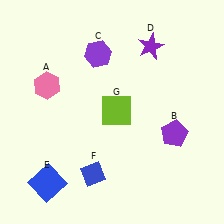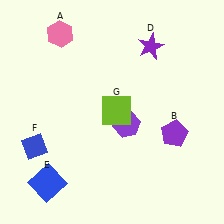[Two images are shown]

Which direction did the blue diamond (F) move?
The blue diamond (F) moved left.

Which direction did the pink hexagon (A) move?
The pink hexagon (A) moved up.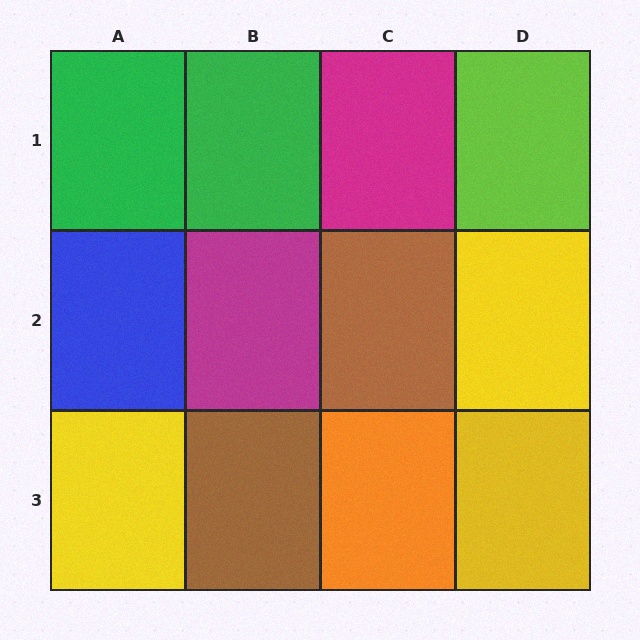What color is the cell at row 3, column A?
Yellow.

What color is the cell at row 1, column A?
Green.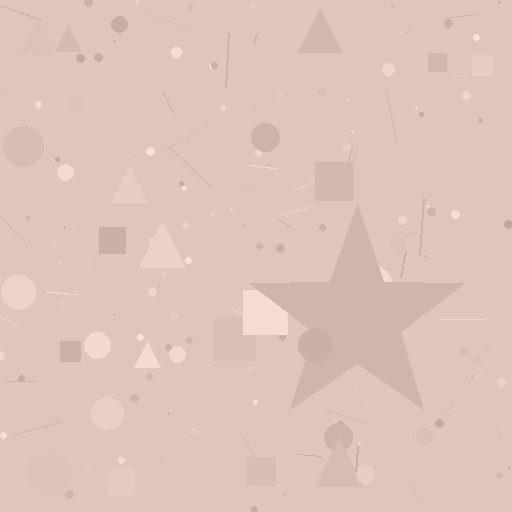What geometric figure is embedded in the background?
A star is embedded in the background.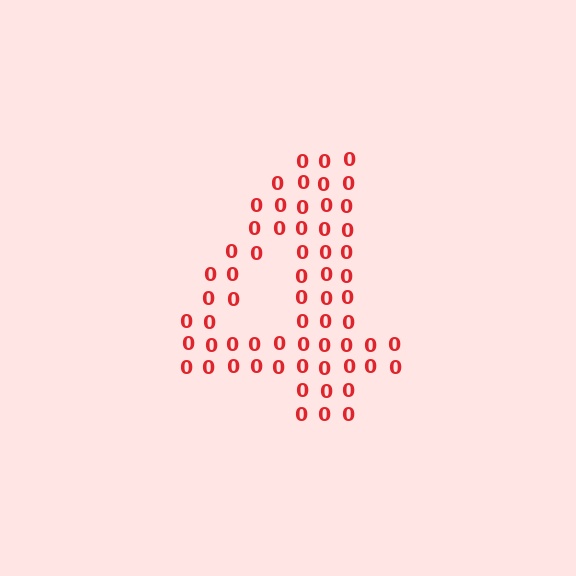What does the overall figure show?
The overall figure shows the digit 4.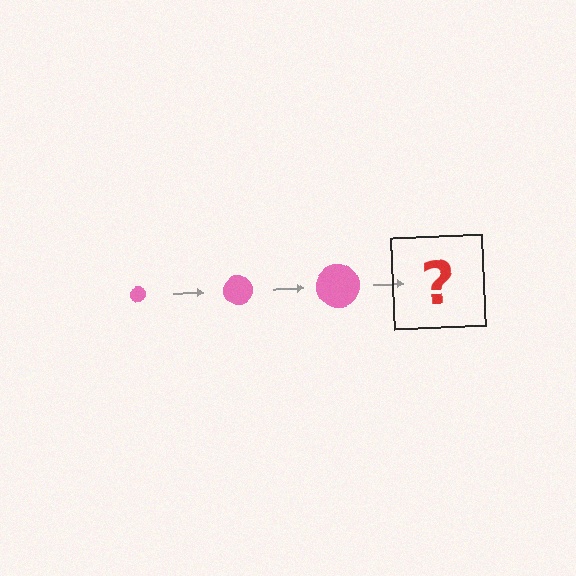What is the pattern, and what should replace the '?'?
The pattern is that the circle gets progressively larger each step. The '?' should be a pink circle, larger than the previous one.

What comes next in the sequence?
The next element should be a pink circle, larger than the previous one.